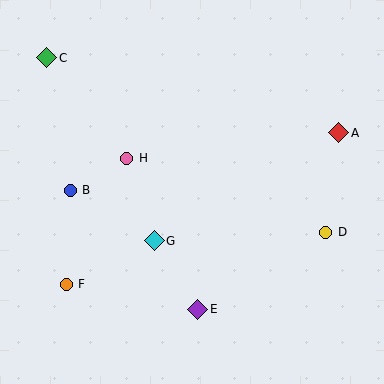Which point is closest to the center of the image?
Point G at (154, 241) is closest to the center.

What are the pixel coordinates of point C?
Point C is at (47, 58).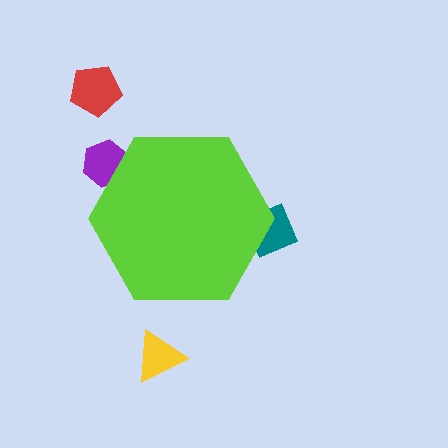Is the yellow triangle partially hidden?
No, the yellow triangle is fully visible.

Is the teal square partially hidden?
Yes, the teal square is partially hidden behind the lime hexagon.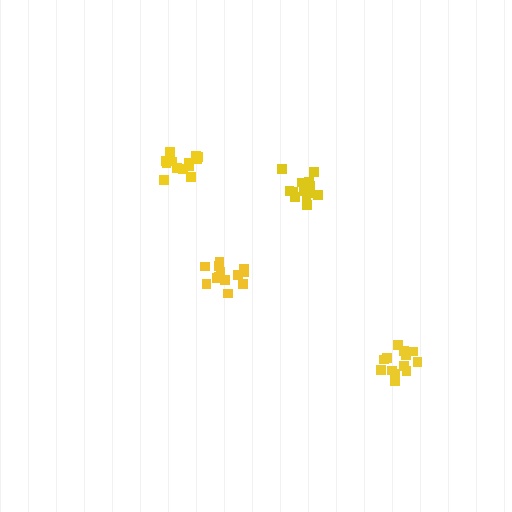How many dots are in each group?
Group 1: 14 dots, Group 2: 13 dots, Group 3: 13 dots, Group 4: 13 dots (53 total).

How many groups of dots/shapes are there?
There are 4 groups.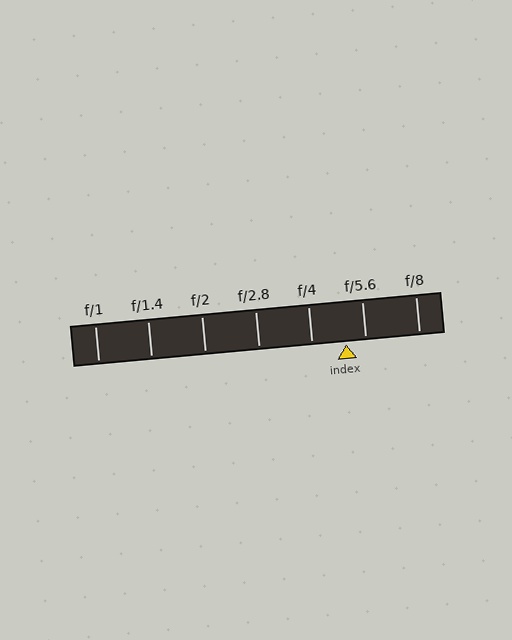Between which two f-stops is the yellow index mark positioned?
The index mark is between f/4 and f/5.6.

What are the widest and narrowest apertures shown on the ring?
The widest aperture shown is f/1 and the narrowest is f/8.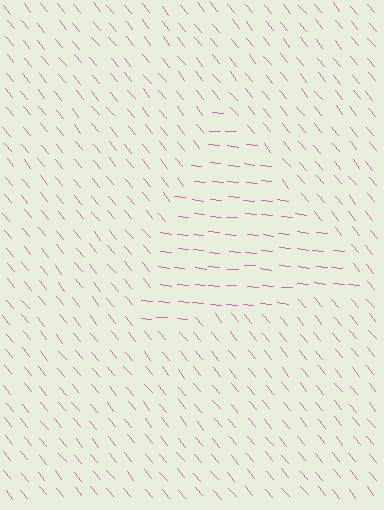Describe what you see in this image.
The image is filled with small pink line segments. A triangle region in the image has lines oriented differently from the surrounding lines, creating a visible texture boundary.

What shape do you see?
I see a triangle.